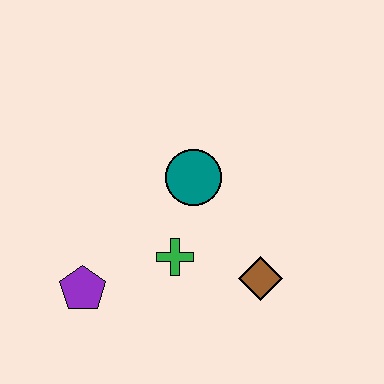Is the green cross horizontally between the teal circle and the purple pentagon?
Yes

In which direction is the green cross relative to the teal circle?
The green cross is below the teal circle.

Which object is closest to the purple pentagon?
The green cross is closest to the purple pentagon.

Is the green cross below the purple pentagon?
No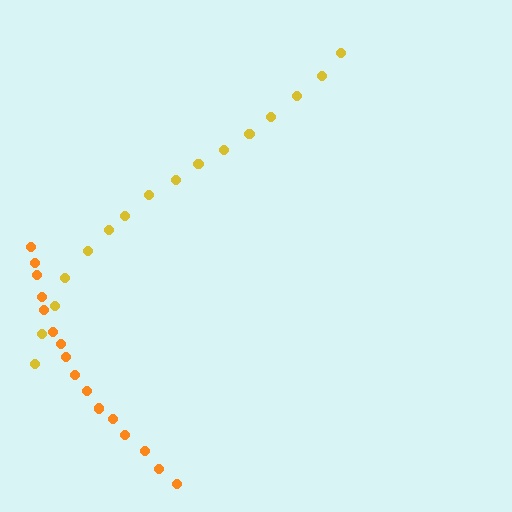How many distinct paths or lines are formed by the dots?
There are 2 distinct paths.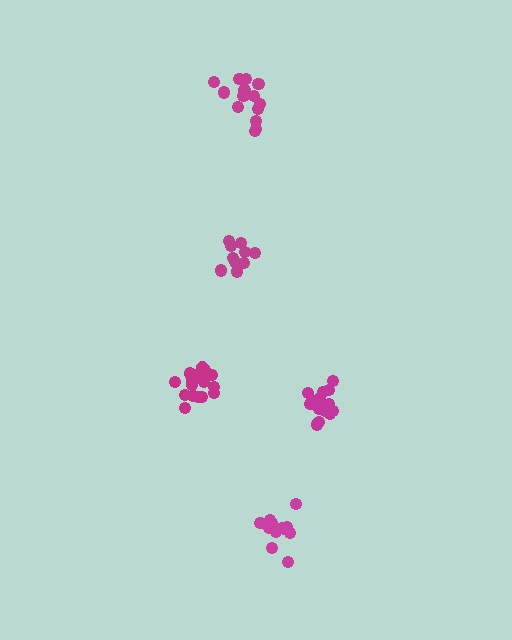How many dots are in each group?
Group 1: 13 dots, Group 2: 17 dots, Group 3: 14 dots, Group 4: 16 dots, Group 5: 11 dots (71 total).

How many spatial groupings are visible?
There are 5 spatial groupings.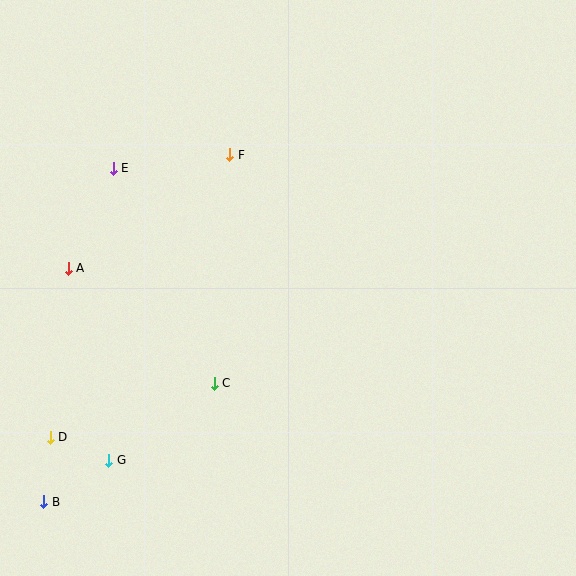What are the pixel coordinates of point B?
Point B is at (44, 502).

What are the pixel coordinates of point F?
Point F is at (230, 155).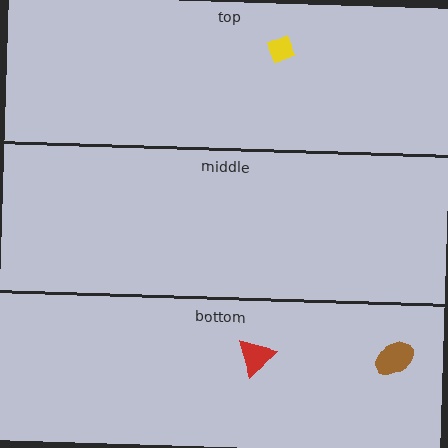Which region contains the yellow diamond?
The top region.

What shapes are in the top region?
The yellow diamond.